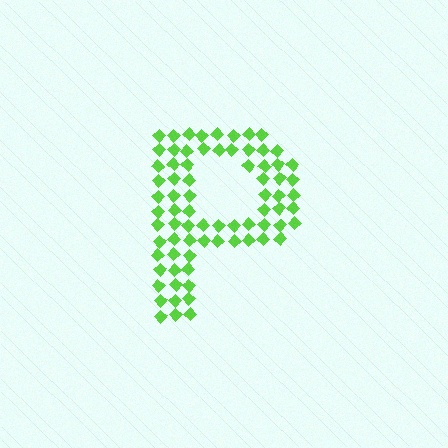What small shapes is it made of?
It is made of small diamonds.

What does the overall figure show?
The overall figure shows the letter P.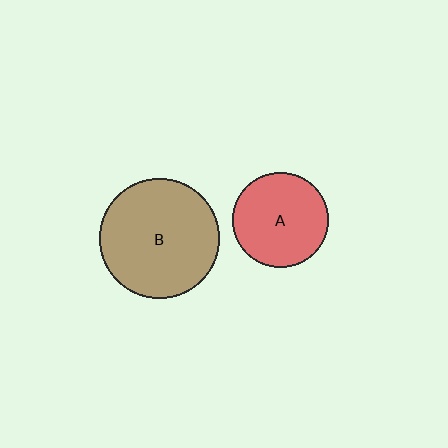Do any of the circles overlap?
No, none of the circles overlap.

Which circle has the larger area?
Circle B (brown).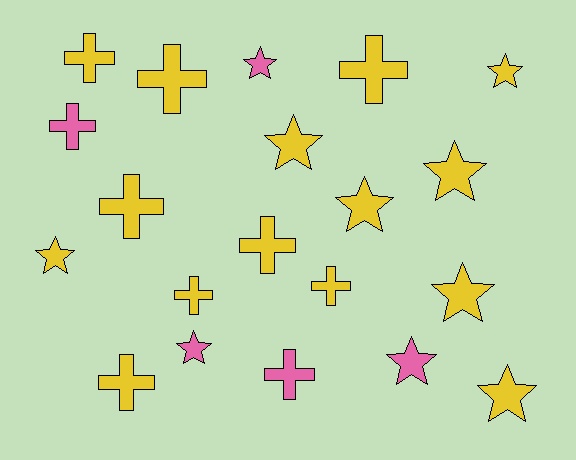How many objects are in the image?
There are 20 objects.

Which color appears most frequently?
Yellow, with 15 objects.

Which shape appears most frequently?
Cross, with 10 objects.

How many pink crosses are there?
There are 2 pink crosses.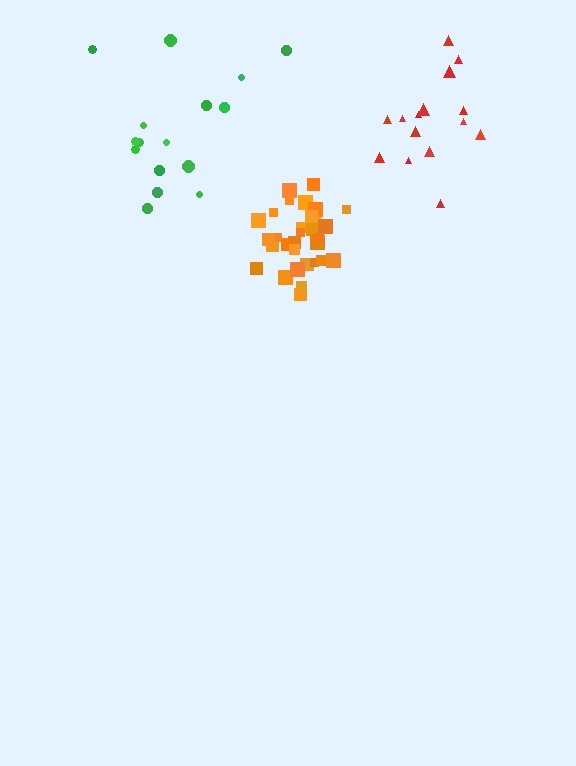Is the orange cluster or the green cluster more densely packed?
Orange.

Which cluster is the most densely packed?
Orange.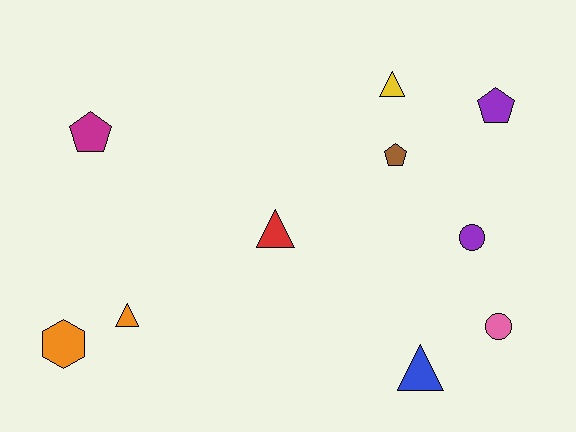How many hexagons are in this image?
There is 1 hexagon.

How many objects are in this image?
There are 10 objects.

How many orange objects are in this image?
There are 2 orange objects.